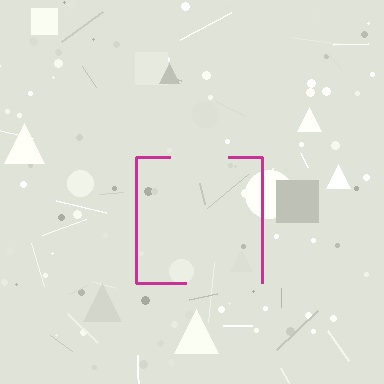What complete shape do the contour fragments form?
The contour fragments form a square.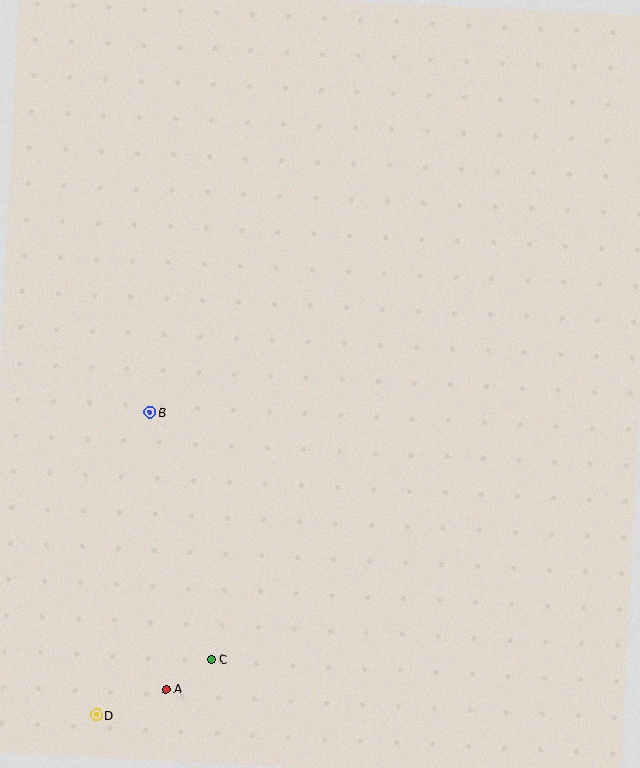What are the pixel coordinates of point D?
Point D is at (96, 715).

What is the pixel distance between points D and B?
The distance between D and B is 307 pixels.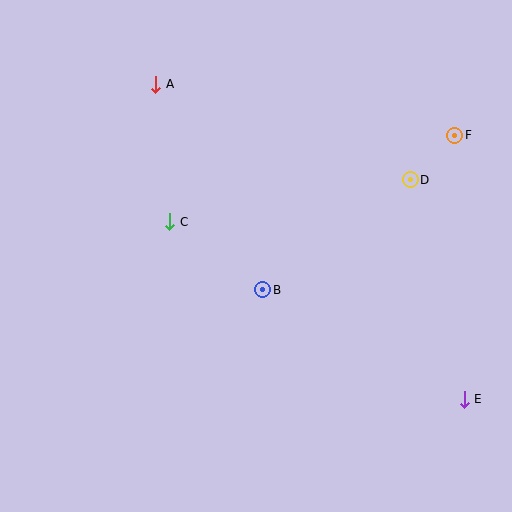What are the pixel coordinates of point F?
Point F is at (455, 135).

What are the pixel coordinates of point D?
Point D is at (410, 180).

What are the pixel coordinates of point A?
Point A is at (156, 84).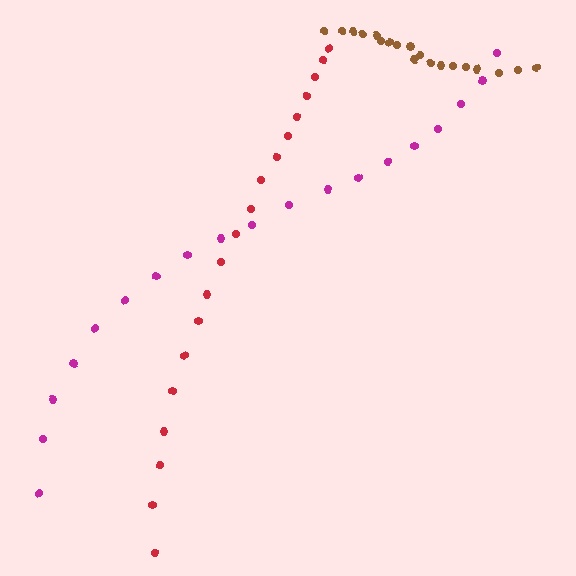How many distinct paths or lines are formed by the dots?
There are 3 distinct paths.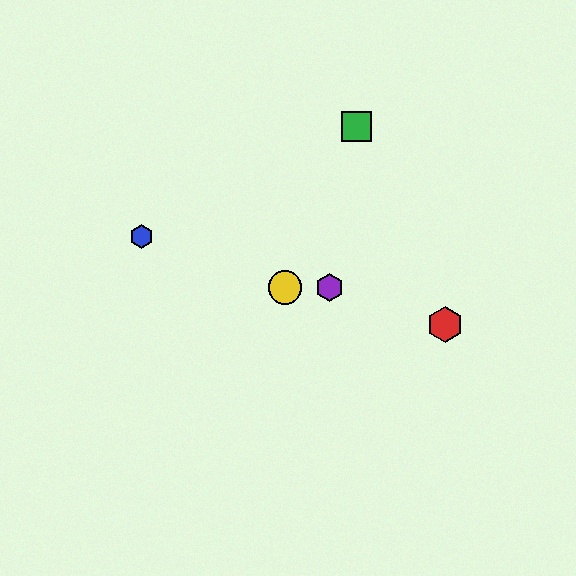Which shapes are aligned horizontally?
The yellow circle, the purple hexagon are aligned horizontally.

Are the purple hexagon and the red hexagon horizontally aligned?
No, the purple hexagon is at y≈288 and the red hexagon is at y≈324.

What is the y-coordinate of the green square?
The green square is at y≈126.